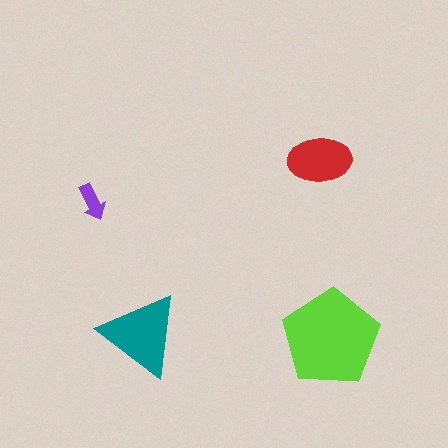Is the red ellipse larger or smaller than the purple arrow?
Larger.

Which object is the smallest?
The purple arrow.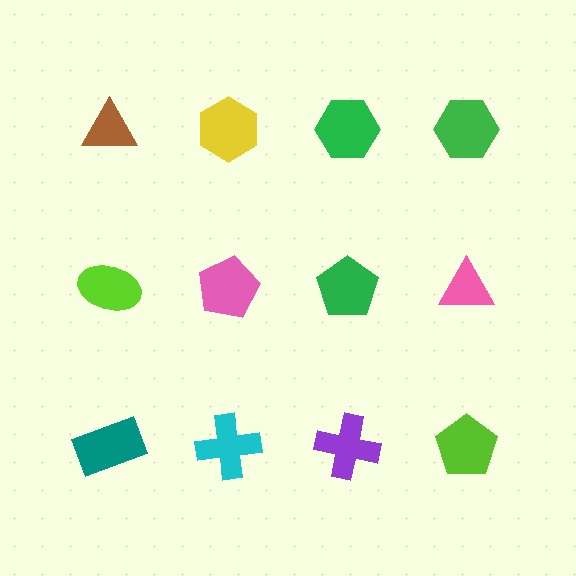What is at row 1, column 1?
A brown triangle.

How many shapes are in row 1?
4 shapes.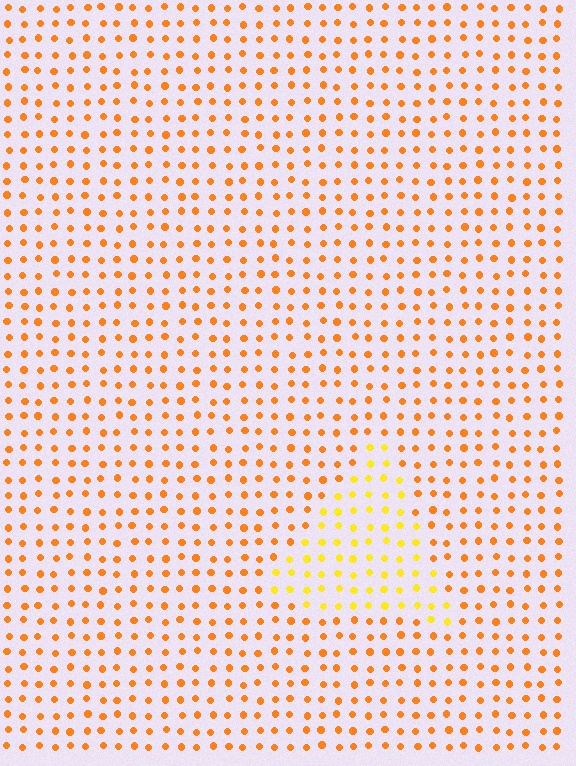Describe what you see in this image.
The image is filled with small orange elements in a uniform arrangement. A triangle-shaped region is visible where the elements are tinted to a slightly different hue, forming a subtle color boundary.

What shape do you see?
I see a triangle.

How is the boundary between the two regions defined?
The boundary is defined purely by a slight shift in hue (about 28 degrees). Spacing, size, and orientation are identical on both sides.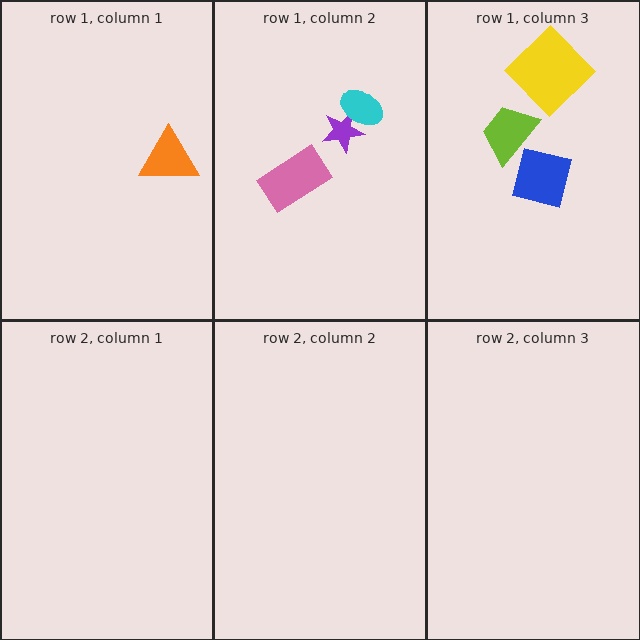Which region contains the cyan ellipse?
The row 1, column 2 region.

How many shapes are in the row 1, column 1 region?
1.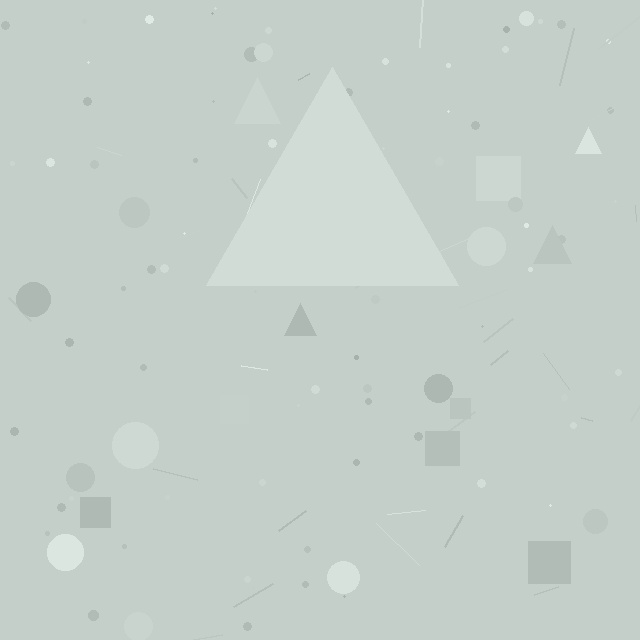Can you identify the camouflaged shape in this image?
The camouflaged shape is a triangle.